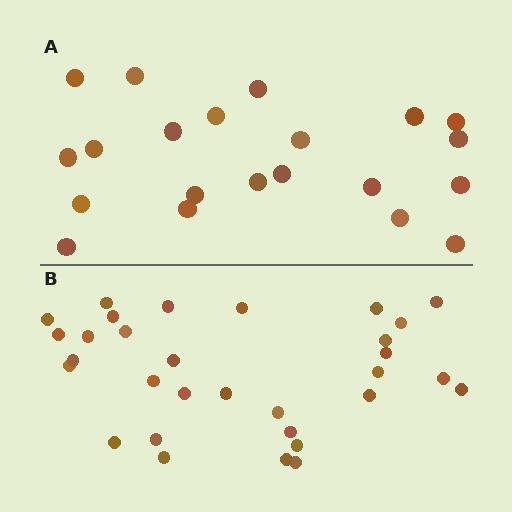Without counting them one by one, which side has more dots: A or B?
Region B (the bottom region) has more dots.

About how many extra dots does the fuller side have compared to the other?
Region B has roughly 10 or so more dots than region A.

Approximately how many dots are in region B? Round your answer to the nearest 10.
About 30 dots. (The exact count is 31, which rounds to 30.)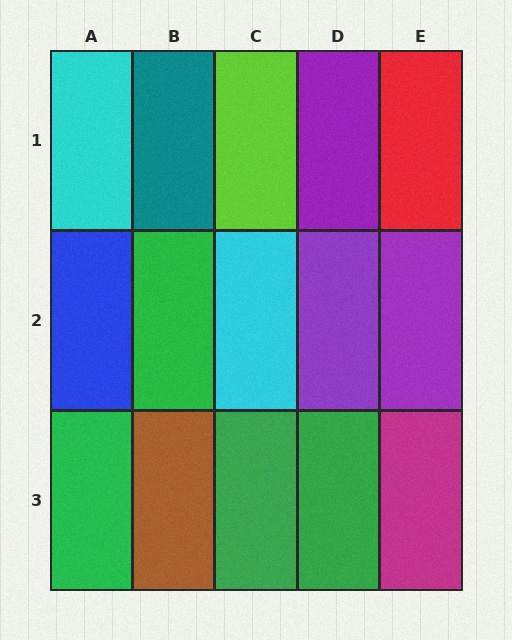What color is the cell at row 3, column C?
Green.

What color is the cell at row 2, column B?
Green.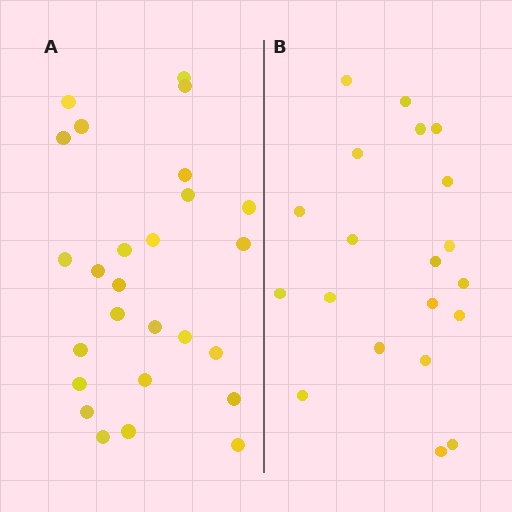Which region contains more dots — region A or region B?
Region A (the left region) has more dots.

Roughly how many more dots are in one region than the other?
Region A has about 6 more dots than region B.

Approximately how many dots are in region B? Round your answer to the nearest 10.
About 20 dots.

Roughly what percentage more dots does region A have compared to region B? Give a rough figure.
About 30% more.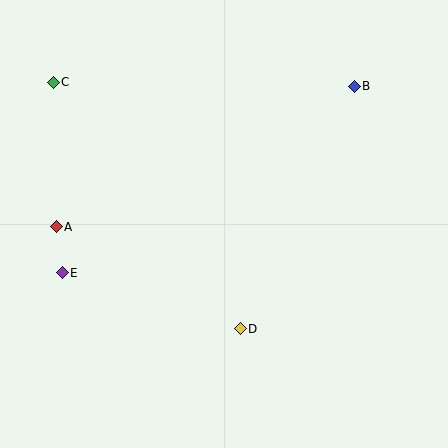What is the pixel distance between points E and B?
The distance between E and B is 347 pixels.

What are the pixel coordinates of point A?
Point A is at (56, 227).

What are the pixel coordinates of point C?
Point C is at (53, 82).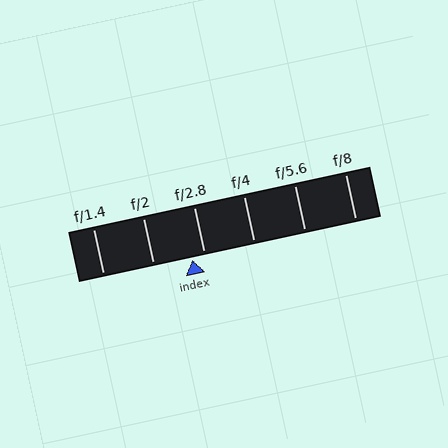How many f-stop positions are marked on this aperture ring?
There are 6 f-stop positions marked.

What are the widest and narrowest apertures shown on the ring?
The widest aperture shown is f/1.4 and the narrowest is f/8.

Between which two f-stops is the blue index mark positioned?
The index mark is between f/2 and f/2.8.